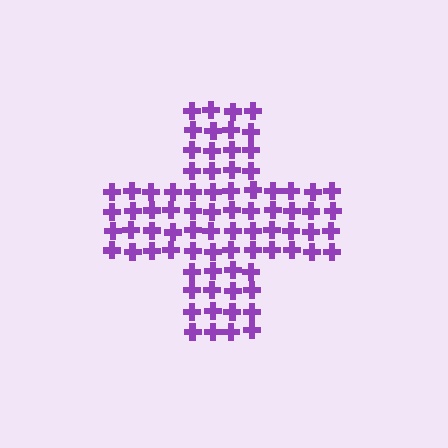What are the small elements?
The small elements are crosses.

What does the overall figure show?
The overall figure shows a cross.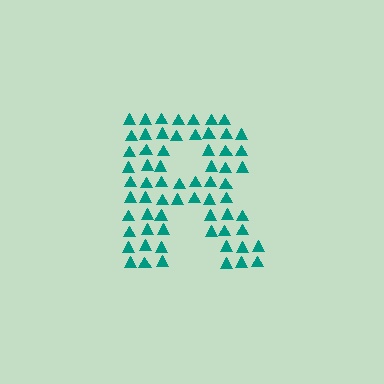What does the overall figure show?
The overall figure shows the letter R.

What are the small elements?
The small elements are triangles.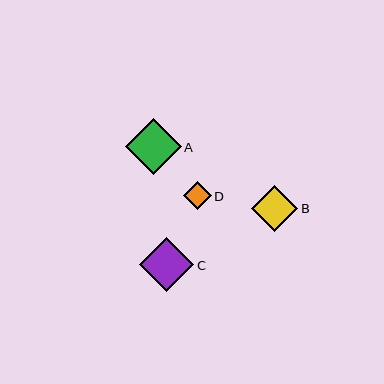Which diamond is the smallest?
Diamond D is the smallest with a size of approximately 28 pixels.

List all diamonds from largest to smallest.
From largest to smallest: A, C, B, D.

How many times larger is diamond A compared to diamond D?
Diamond A is approximately 2.0 times the size of diamond D.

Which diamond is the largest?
Diamond A is the largest with a size of approximately 56 pixels.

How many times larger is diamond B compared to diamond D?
Diamond B is approximately 1.7 times the size of diamond D.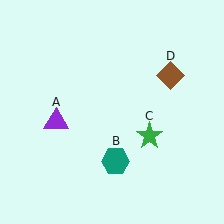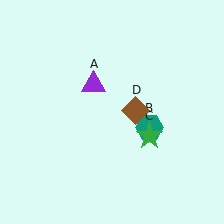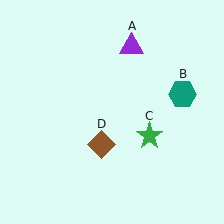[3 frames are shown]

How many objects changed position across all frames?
3 objects changed position: purple triangle (object A), teal hexagon (object B), brown diamond (object D).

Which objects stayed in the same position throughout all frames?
Green star (object C) remained stationary.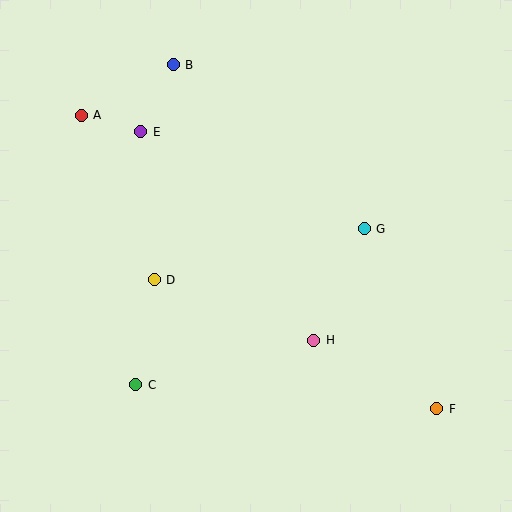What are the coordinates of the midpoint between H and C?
The midpoint between H and C is at (225, 363).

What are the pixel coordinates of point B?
Point B is at (173, 65).